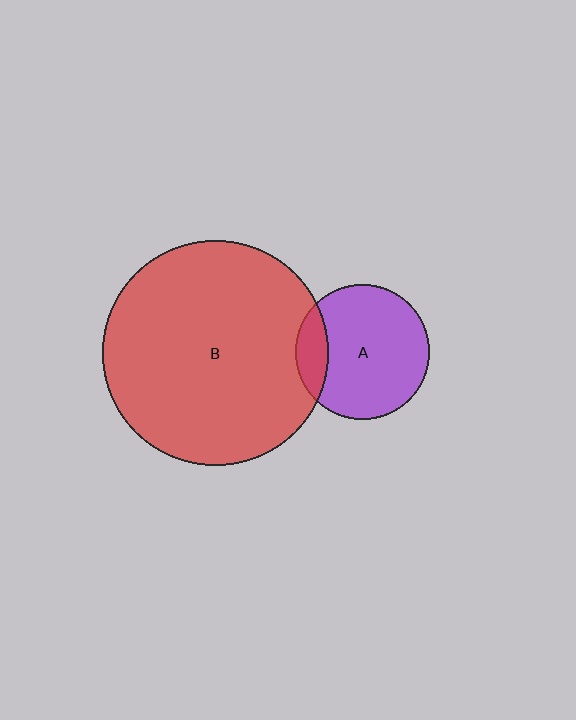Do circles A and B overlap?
Yes.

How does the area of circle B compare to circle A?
Approximately 2.8 times.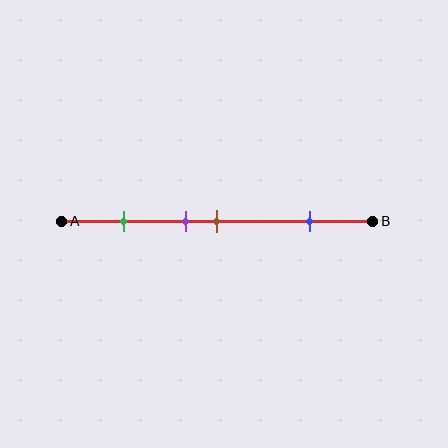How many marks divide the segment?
There are 4 marks dividing the segment.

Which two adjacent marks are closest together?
The purple and brown marks are the closest adjacent pair.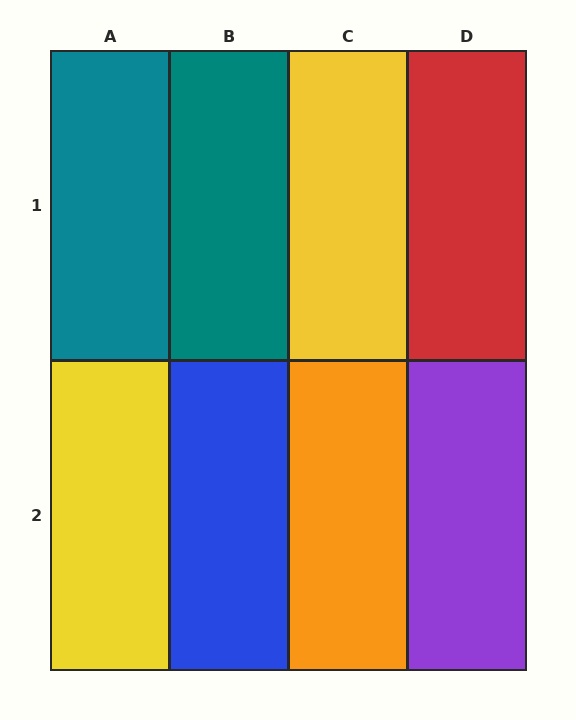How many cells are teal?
2 cells are teal.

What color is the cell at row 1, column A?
Teal.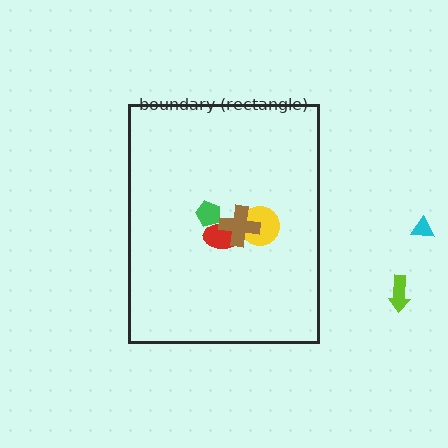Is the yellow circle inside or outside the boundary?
Inside.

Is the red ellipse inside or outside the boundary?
Inside.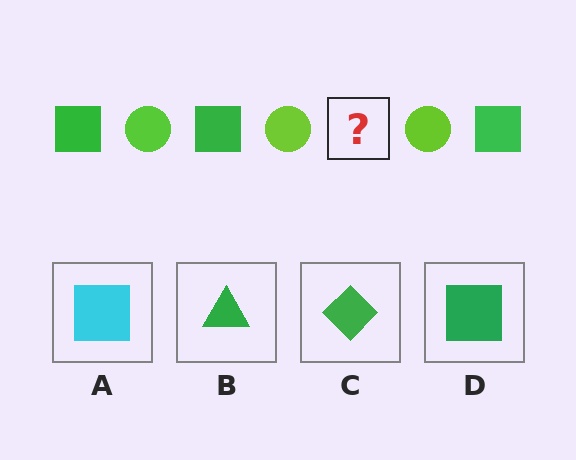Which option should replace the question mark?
Option D.